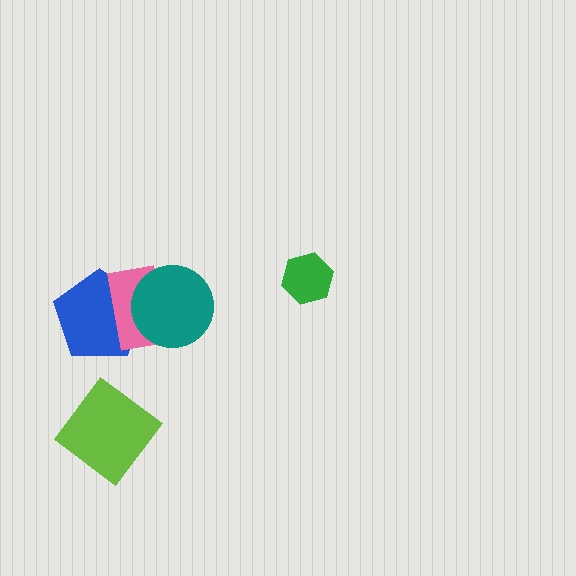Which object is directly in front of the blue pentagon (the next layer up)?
The pink rectangle is directly in front of the blue pentagon.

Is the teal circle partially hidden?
No, no other shape covers it.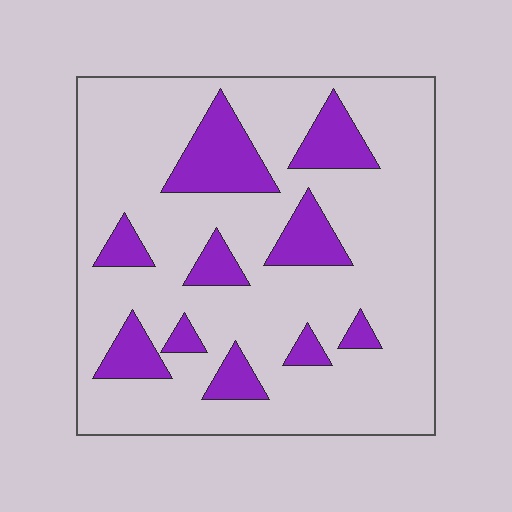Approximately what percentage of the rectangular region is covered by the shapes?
Approximately 20%.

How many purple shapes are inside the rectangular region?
10.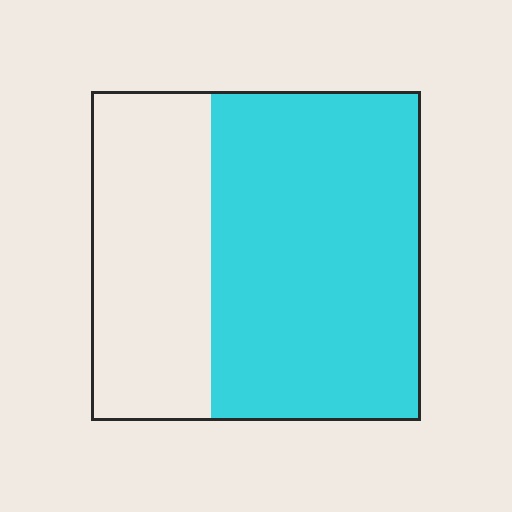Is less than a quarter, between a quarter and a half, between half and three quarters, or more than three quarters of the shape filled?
Between half and three quarters.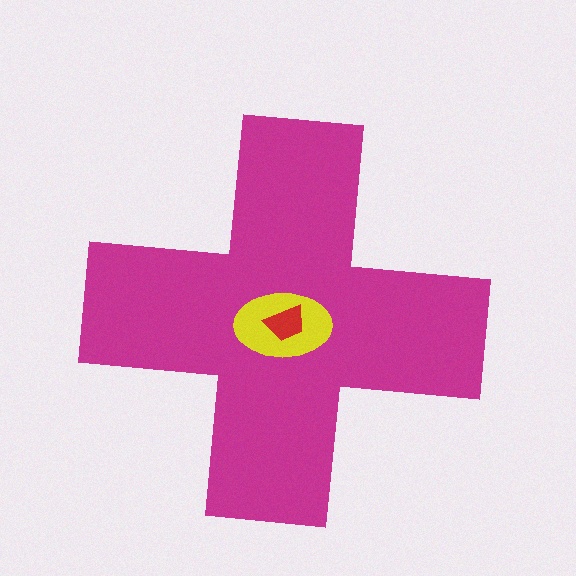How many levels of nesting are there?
3.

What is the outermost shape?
The magenta cross.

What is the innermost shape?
The red trapezoid.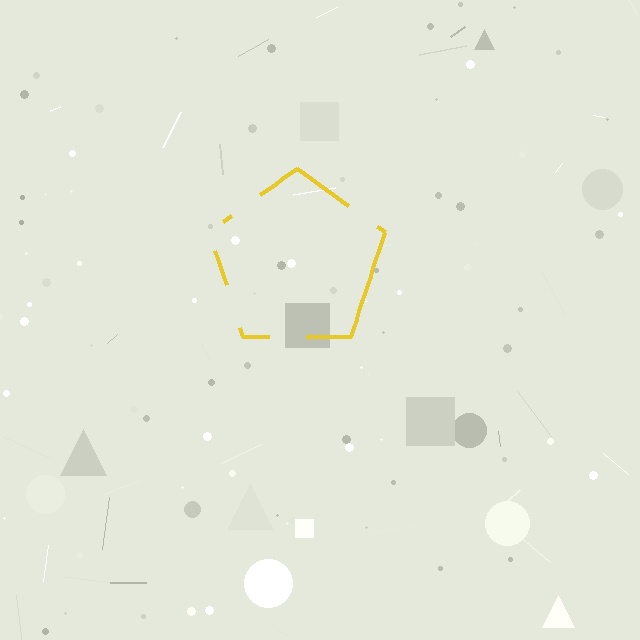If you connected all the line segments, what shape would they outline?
They would outline a pentagon.